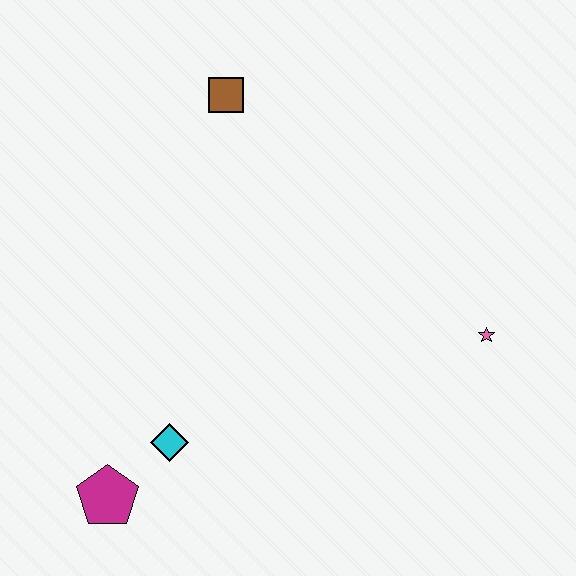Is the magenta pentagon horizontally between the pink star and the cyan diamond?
No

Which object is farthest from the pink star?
The magenta pentagon is farthest from the pink star.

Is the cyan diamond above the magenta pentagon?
Yes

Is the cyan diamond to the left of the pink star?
Yes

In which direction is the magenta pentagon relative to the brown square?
The magenta pentagon is below the brown square.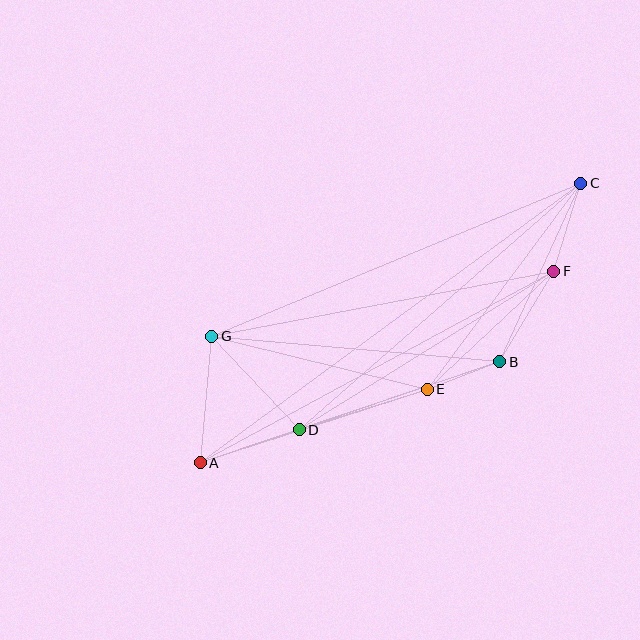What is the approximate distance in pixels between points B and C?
The distance between B and C is approximately 196 pixels.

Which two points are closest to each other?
Points B and E are closest to each other.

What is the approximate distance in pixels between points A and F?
The distance between A and F is approximately 402 pixels.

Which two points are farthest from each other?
Points A and C are farthest from each other.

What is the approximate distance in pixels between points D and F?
The distance between D and F is approximately 300 pixels.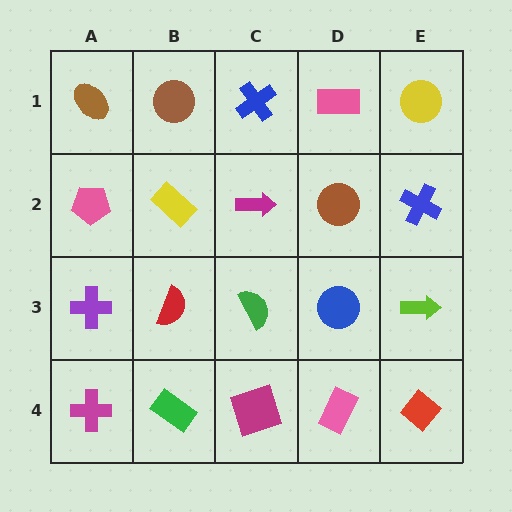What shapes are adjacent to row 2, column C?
A blue cross (row 1, column C), a green semicircle (row 3, column C), a yellow rectangle (row 2, column B), a brown circle (row 2, column D).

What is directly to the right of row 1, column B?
A blue cross.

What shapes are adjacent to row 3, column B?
A yellow rectangle (row 2, column B), a green rectangle (row 4, column B), a purple cross (row 3, column A), a green semicircle (row 3, column C).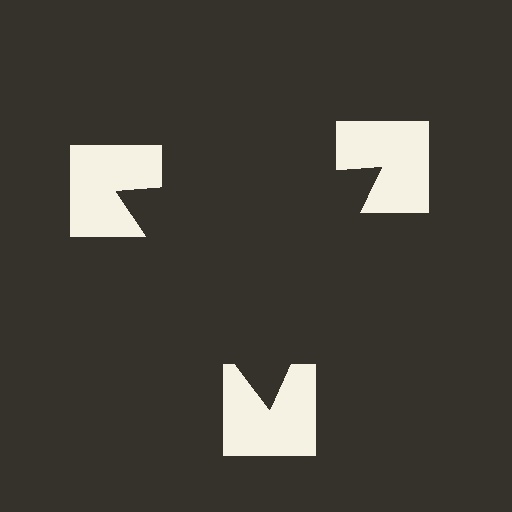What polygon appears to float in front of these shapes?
An illusory triangle — its edges are inferred from the aligned wedge cuts in the notched squares, not physically drawn.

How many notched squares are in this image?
There are 3 — one at each vertex of the illusory triangle.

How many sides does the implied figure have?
3 sides.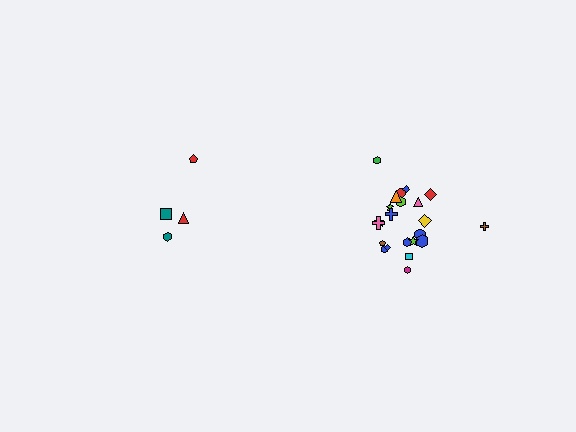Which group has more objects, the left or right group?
The right group.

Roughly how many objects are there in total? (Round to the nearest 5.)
Roughly 25 objects in total.